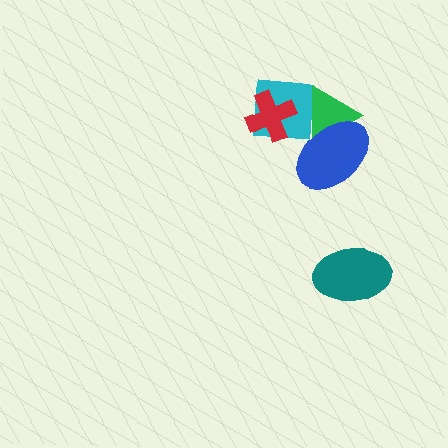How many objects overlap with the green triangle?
2 objects overlap with the green triangle.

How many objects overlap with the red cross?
1 object overlaps with the red cross.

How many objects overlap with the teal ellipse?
0 objects overlap with the teal ellipse.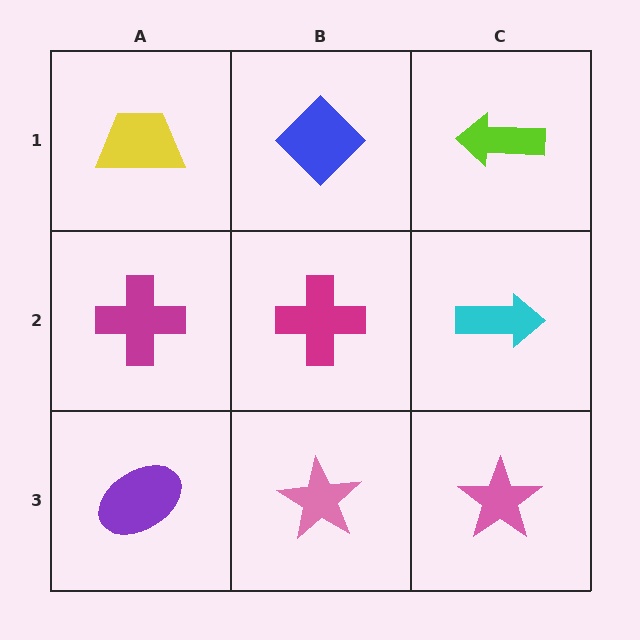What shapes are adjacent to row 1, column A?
A magenta cross (row 2, column A), a blue diamond (row 1, column B).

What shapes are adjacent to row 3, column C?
A cyan arrow (row 2, column C), a pink star (row 3, column B).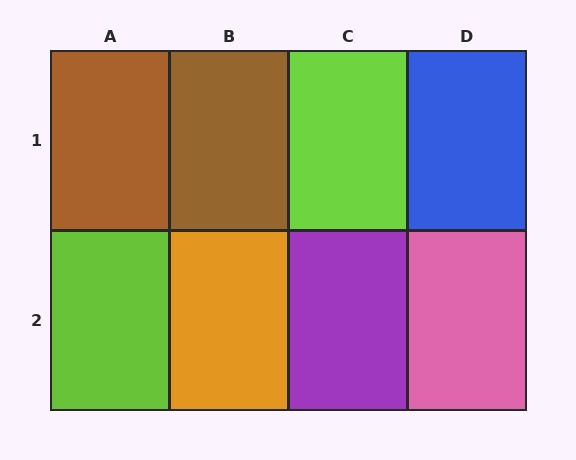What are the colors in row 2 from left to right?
Lime, orange, purple, pink.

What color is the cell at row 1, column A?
Brown.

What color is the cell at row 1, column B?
Brown.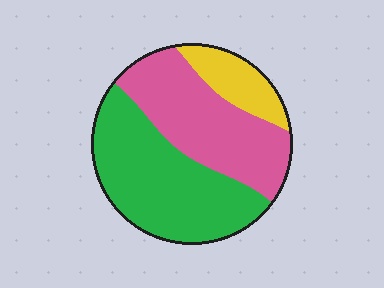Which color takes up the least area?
Yellow, at roughly 15%.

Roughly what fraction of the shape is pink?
Pink covers roughly 40% of the shape.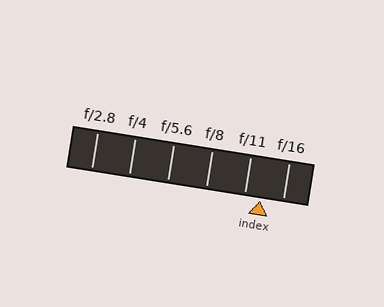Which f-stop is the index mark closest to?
The index mark is closest to f/11.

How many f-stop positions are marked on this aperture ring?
There are 6 f-stop positions marked.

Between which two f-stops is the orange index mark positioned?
The index mark is between f/11 and f/16.